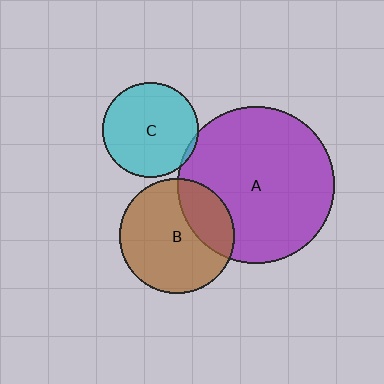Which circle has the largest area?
Circle A (purple).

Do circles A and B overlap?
Yes.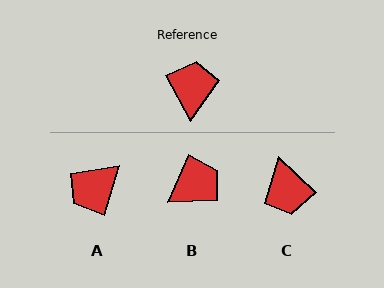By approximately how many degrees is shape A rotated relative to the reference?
Approximately 135 degrees counter-clockwise.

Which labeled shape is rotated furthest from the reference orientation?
C, about 162 degrees away.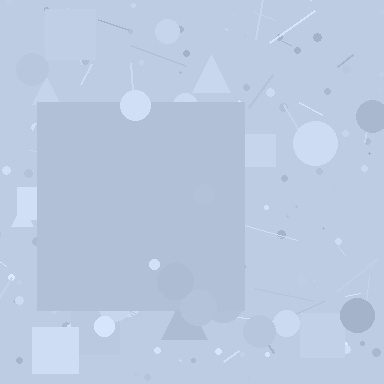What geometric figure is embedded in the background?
A square is embedded in the background.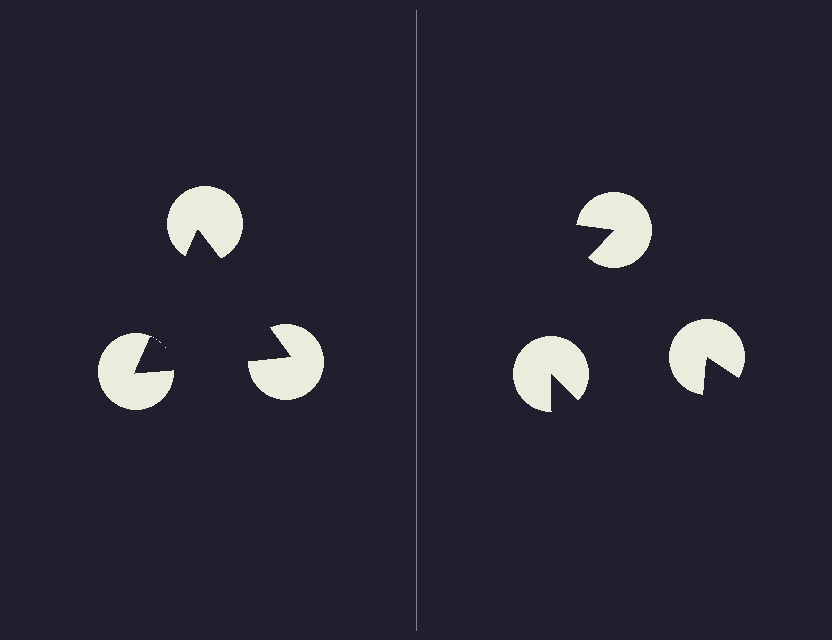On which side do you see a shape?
An illusory triangle appears on the left side. On the right side the wedge cuts are rotated, so no coherent shape forms.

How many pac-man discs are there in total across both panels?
6 — 3 on each side.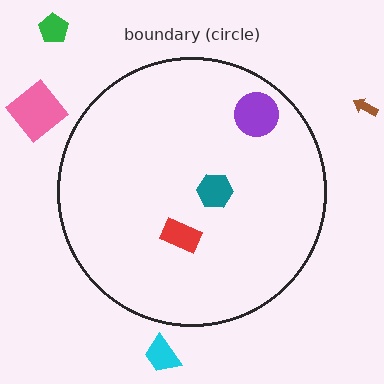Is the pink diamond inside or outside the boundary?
Outside.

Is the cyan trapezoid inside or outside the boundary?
Outside.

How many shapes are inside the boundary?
3 inside, 4 outside.